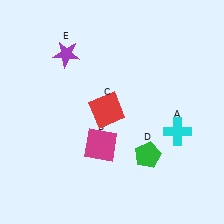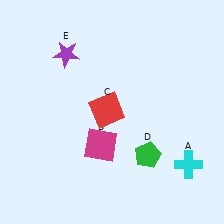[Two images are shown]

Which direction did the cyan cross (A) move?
The cyan cross (A) moved down.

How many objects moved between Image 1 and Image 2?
1 object moved between the two images.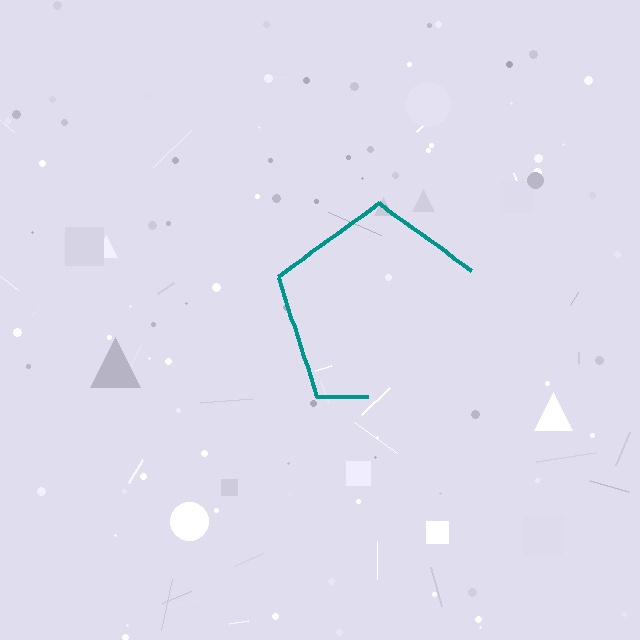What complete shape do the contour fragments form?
The contour fragments form a pentagon.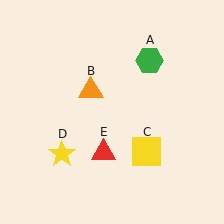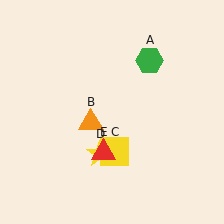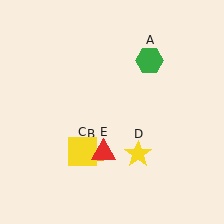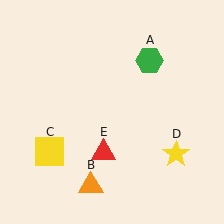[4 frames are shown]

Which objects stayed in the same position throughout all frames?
Green hexagon (object A) and red triangle (object E) remained stationary.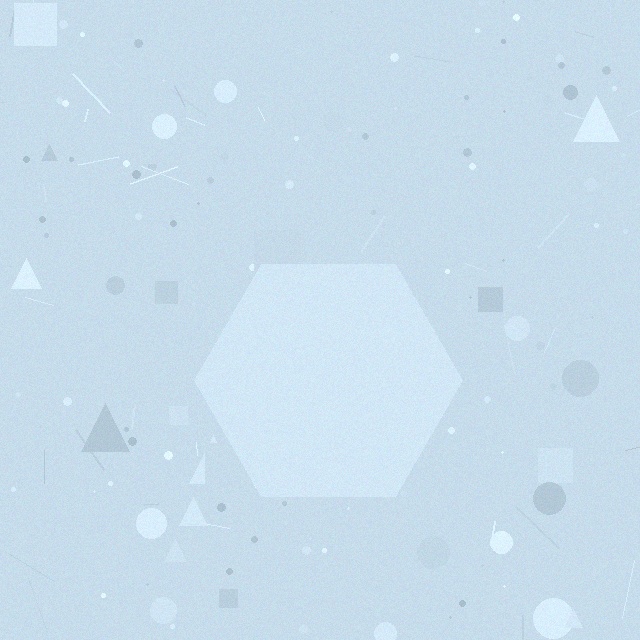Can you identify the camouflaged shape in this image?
The camouflaged shape is a hexagon.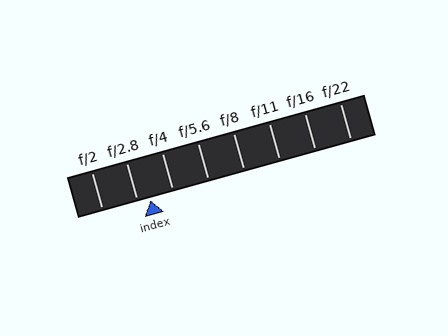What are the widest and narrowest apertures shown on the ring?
The widest aperture shown is f/2 and the narrowest is f/22.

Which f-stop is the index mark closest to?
The index mark is closest to f/2.8.